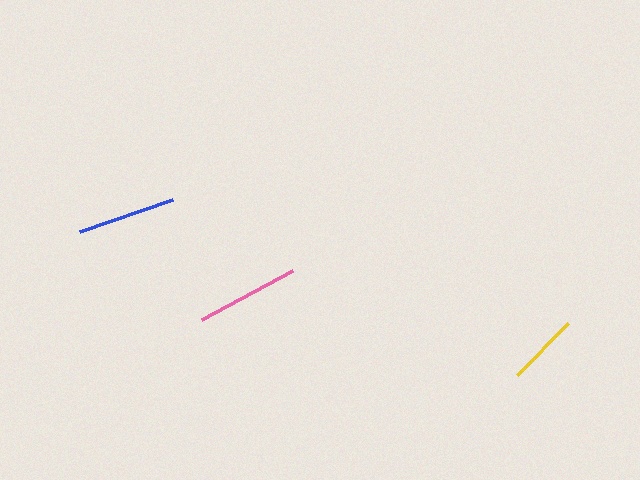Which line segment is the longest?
The pink line is the longest at approximately 104 pixels.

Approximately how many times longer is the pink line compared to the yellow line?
The pink line is approximately 1.4 times the length of the yellow line.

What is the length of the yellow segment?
The yellow segment is approximately 72 pixels long.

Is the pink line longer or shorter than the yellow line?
The pink line is longer than the yellow line.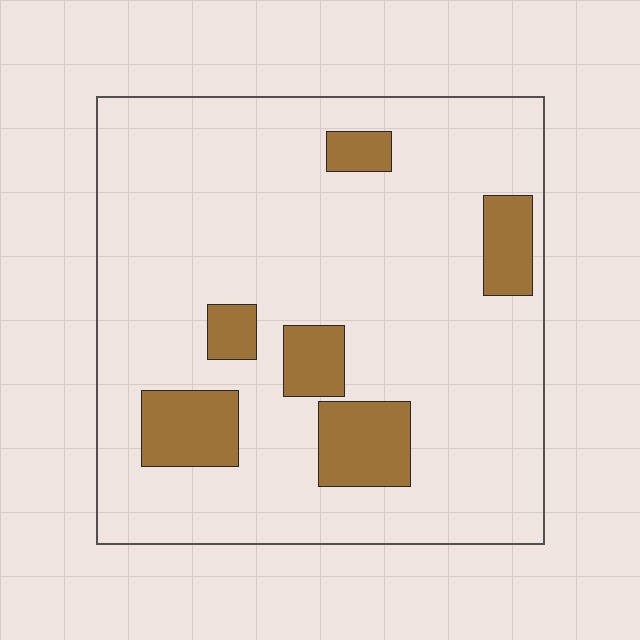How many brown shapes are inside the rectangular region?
6.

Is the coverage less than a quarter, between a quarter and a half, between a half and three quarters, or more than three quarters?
Less than a quarter.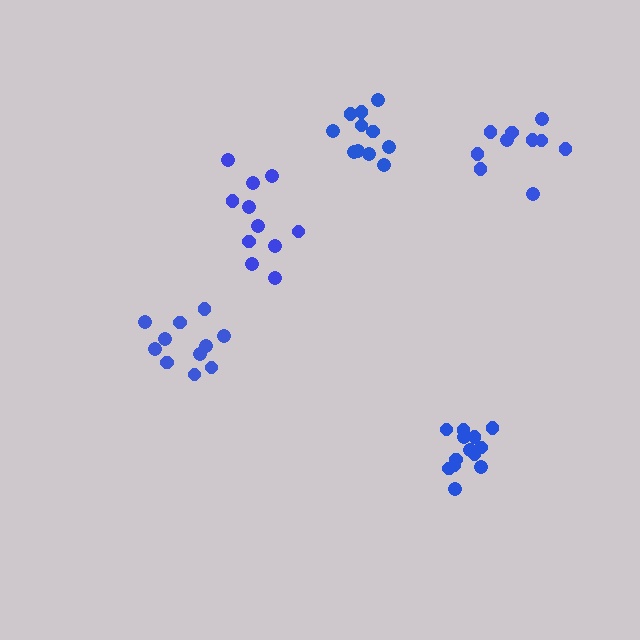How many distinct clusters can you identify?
There are 5 distinct clusters.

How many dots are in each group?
Group 1: 13 dots, Group 2: 11 dots, Group 3: 11 dots, Group 4: 10 dots, Group 5: 11 dots (56 total).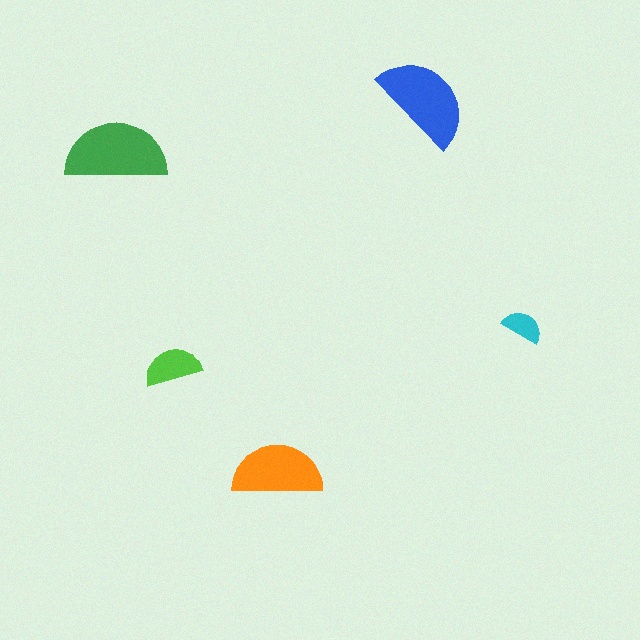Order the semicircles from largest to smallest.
the green one, the blue one, the orange one, the lime one, the cyan one.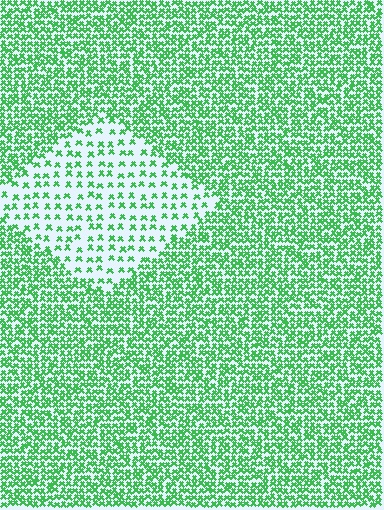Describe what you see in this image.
The image contains small green elements arranged at two different densities. A diamond-shaped region is visible where the elements are less densely packed than the surrounding area.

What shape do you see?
I see a diamond.